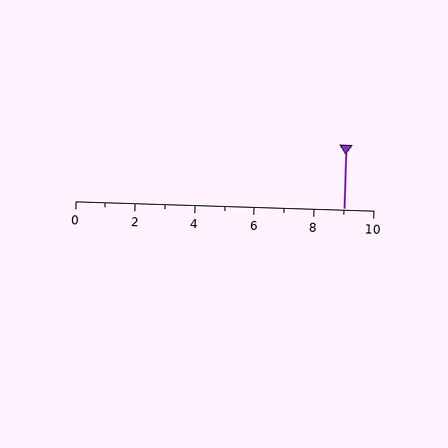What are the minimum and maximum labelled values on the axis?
The axis runs from 0 to 10.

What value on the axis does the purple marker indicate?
The marker indicates approximately 9.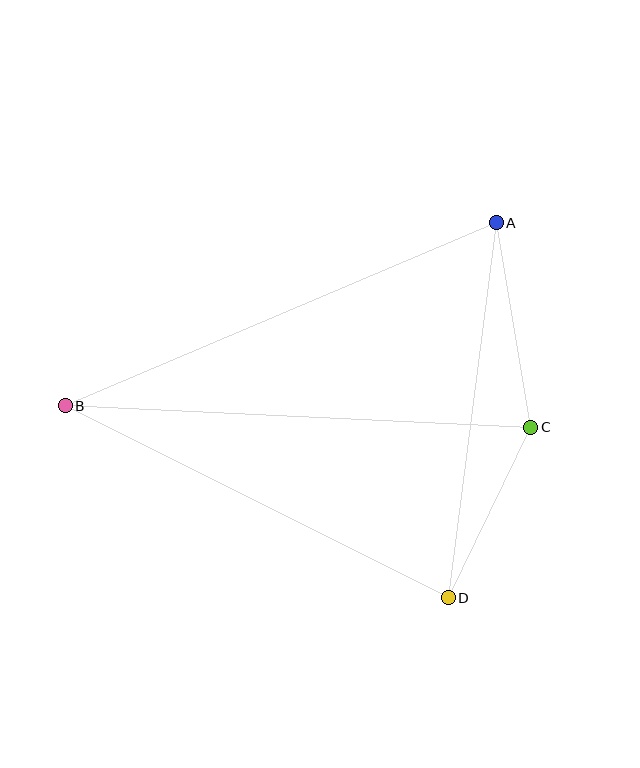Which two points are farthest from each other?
Points A and B are farthest from each other.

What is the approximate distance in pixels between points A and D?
The distance between A and D is approximately 378 pixels.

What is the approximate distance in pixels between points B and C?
The distance between B and C is approximately 466 pixels.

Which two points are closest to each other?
Points C and D are closest to each other.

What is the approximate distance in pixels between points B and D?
The distance between B and D is approximately 428 pixels.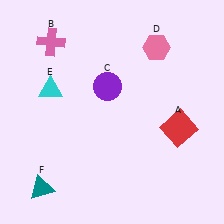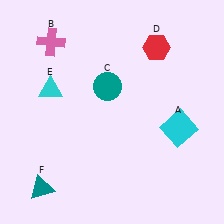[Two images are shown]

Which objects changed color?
A changed from red to cyan. C changed from purple to teal. D changed from pink to red.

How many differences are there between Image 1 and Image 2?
There are 3 differences between the two images.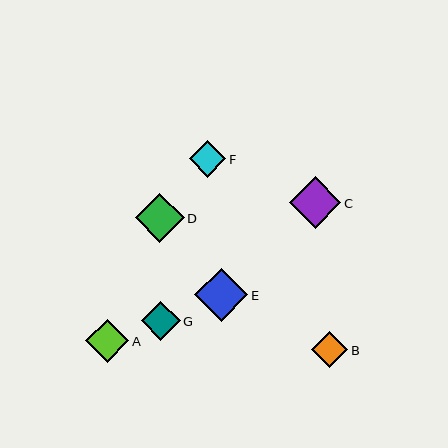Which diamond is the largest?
Diamond E is the largest with a size of approximately 53 pixels.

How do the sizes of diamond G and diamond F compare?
Diamond G and diamond F are approximately the same size.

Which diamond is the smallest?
Diamond B is the smallest with a size of approximately 36 pixels.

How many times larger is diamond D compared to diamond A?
Diamond D is approximately 1.1 times the size of diamond A.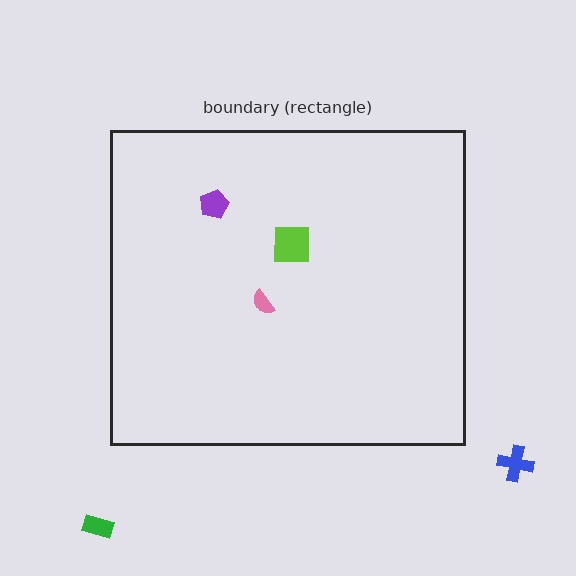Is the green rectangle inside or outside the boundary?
Outside.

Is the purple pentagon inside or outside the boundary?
Inside.